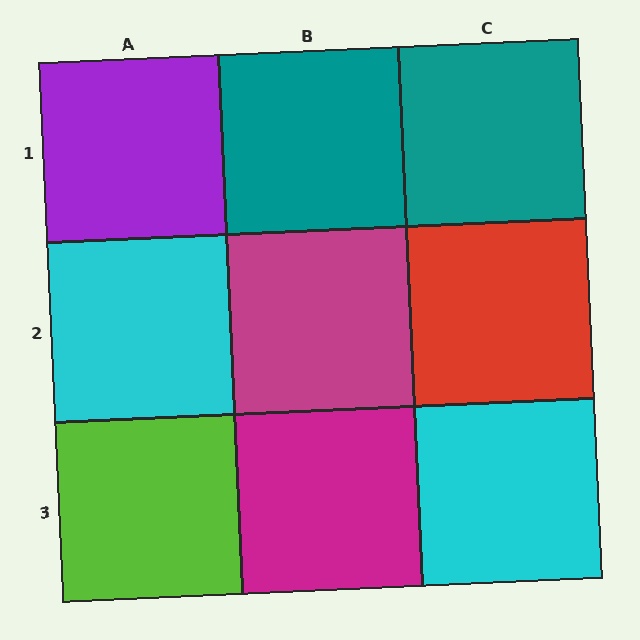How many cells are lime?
1 cell is lime.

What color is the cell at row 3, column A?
Lime.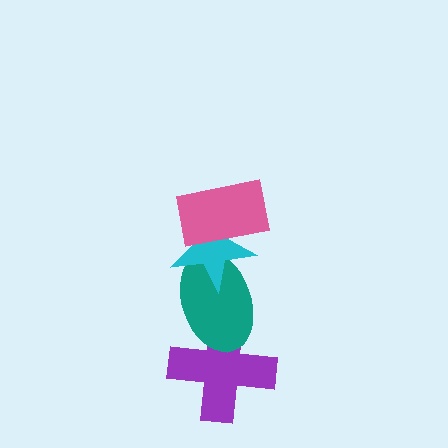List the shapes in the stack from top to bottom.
From top to bottom: the pink rectangle, the cyan star, the teal ellipse, the purple cross.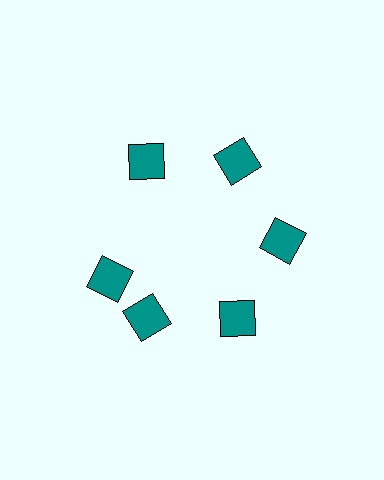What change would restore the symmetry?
The symmetry would be restored by rotating it back into even spacing with its neighbors so that all 6 squares sit at equal angles and equal distance from the center.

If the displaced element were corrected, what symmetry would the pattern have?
It would have 6-fold rotational symmetry — the pattern would map onto itself every 60 degrees.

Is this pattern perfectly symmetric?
No. The 6 teal squares are arranged in a ring, but one element near the 9 o'clock position is rotated out of alignment along the ring, breaking the 6-fold rotational symmetry.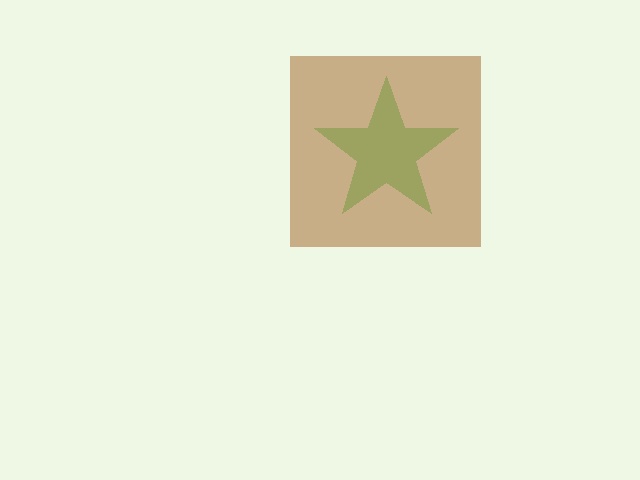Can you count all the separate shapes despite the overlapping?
Yes, there are 2 separate shapes.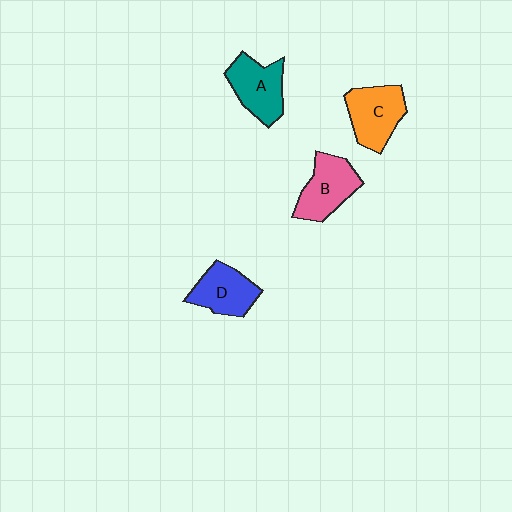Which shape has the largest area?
Shape C (orange).